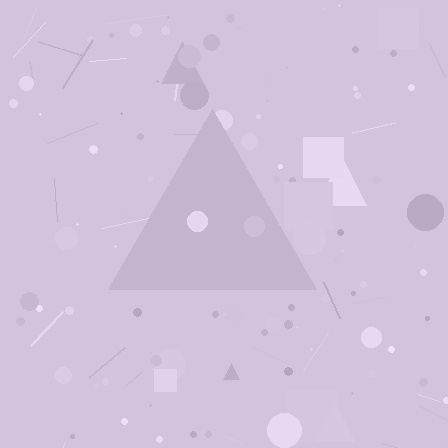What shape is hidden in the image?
A triangle is hidden in the image.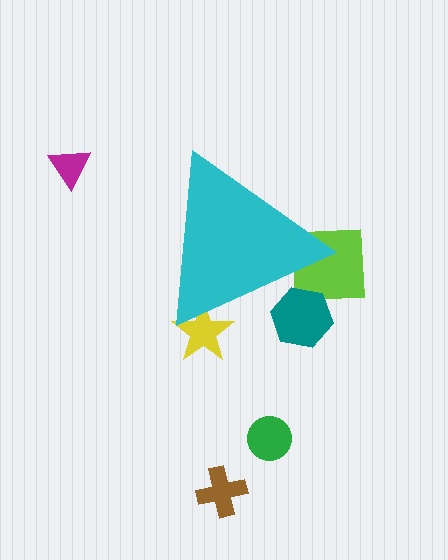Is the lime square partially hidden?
Yes, the lime square is partially hidden behind the cyan triangle.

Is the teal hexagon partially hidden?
Yes, the teal hexagon is partially hidden behind the cyan triangle.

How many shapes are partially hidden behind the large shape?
3 shapes are partially hidden.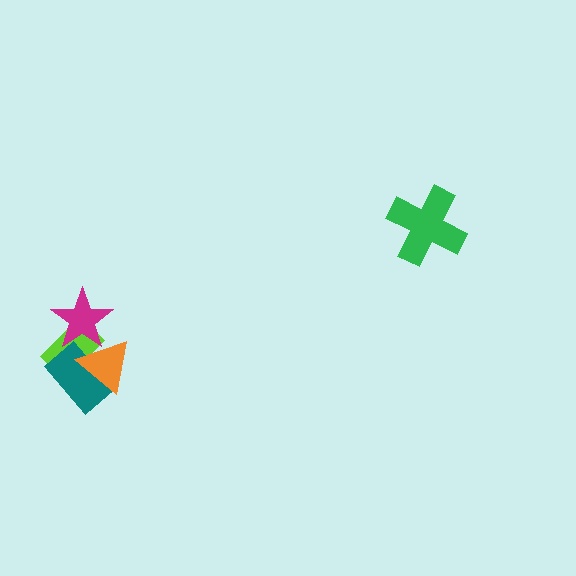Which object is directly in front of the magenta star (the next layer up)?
The teal rectangle is directly in front of the magenta star.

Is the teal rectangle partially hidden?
Yes, it is partially covered by another shape.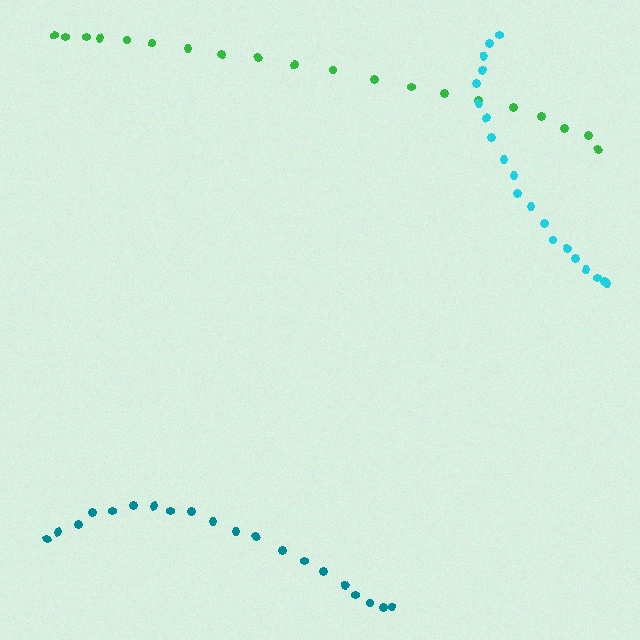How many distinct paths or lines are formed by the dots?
There are 3 distinct paths.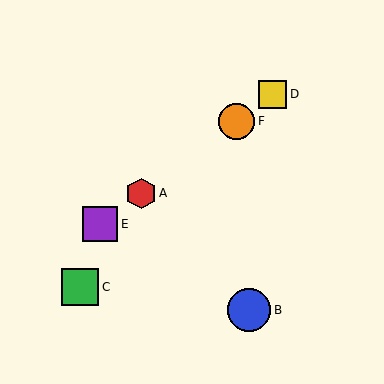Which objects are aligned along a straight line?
Objects A, D, E, F are aligned along a straight line.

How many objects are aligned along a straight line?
4 objects (A, D, E, F) are aligned along a straight line.